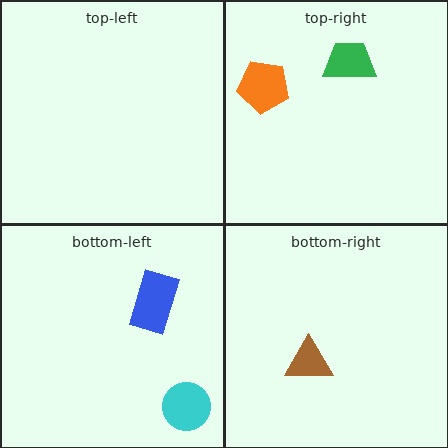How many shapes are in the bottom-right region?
1.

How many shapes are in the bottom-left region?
2.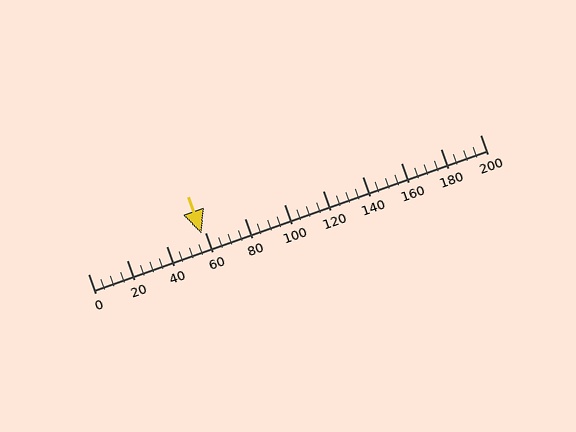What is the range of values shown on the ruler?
The ruler shows values from 0 to 200.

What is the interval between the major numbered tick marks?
The major tick marks are spaced 20 units apart.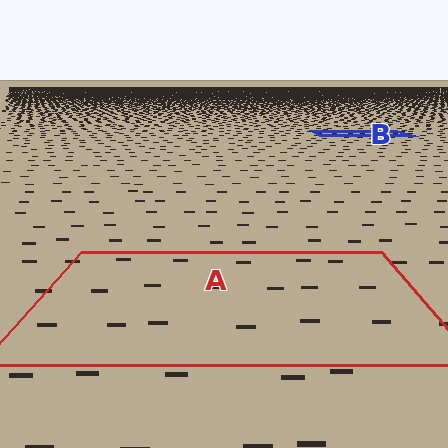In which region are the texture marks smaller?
The texture marks are smaller in region B, because it is farther away.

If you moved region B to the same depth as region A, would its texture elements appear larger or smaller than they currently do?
They would appear larger. At a closer depth, the same texture elements are projected at a bigger on-screen size.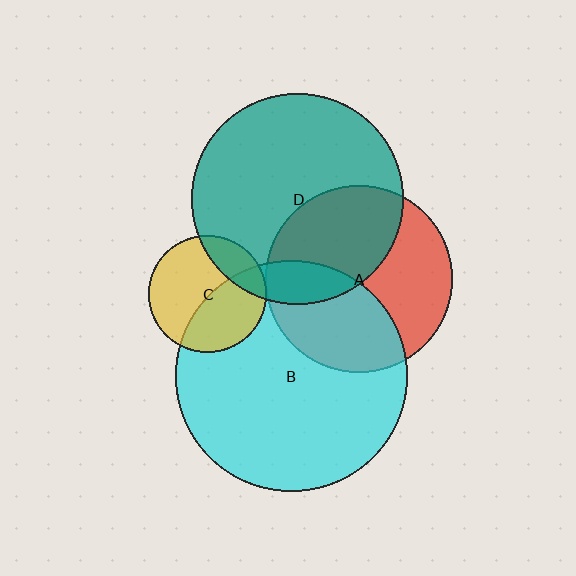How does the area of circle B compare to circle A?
Approximately 1.5 times.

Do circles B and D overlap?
Yes.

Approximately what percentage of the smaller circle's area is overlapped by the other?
Approximately 10%.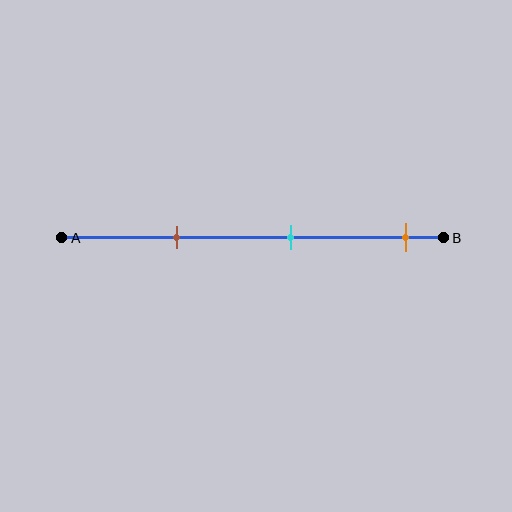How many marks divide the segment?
There are 3 marks dividing the segment.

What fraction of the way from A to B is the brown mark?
The brown mark is approximately 30% (0.3) of the way from A to B.